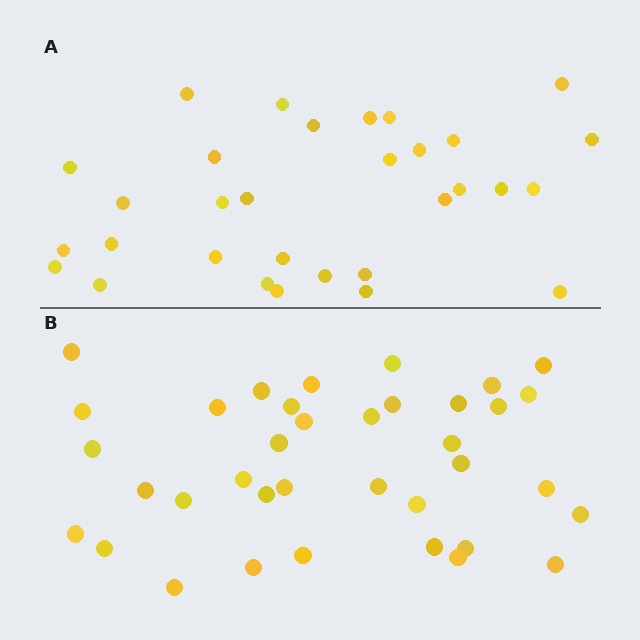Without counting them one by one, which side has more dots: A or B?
Region B (the bottom region) has more dots.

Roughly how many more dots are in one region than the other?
Region B has about 6 more dots than region A.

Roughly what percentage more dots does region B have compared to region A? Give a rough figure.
About 20% more.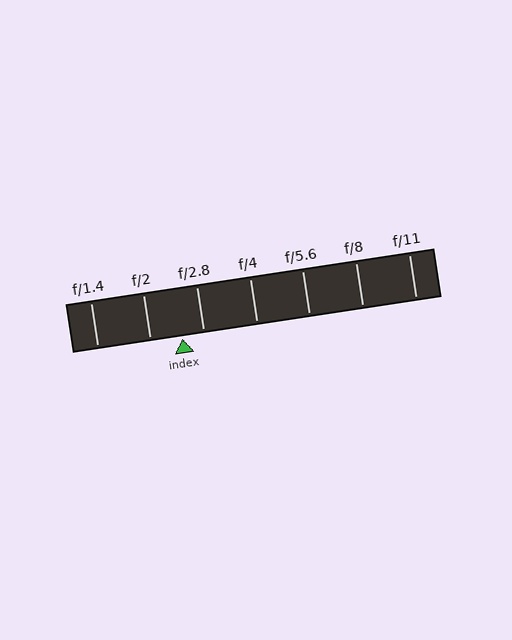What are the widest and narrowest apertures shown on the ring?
The widest aperture shown is f/1.4 and the narrowest is f/11.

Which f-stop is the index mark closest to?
The index mark is closest to f/2.8.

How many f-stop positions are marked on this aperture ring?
There are 7 f-stop positions marked.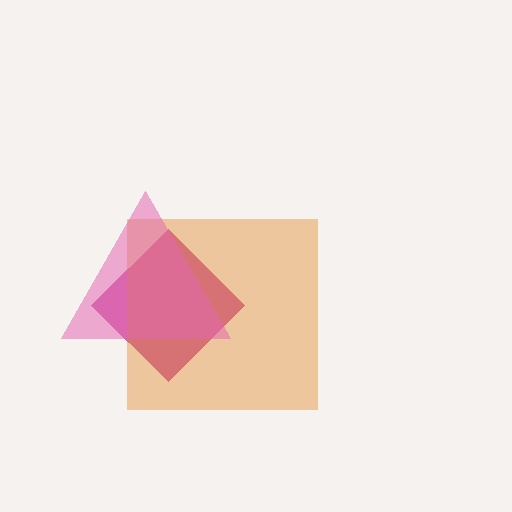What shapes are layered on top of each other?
The layered shapes are: a magenta diamond, an orange square, a pink triangle.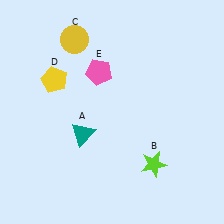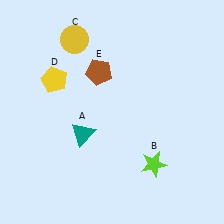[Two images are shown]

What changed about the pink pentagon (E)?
In Image 1, E is pink. In Image 2, it changed to brown.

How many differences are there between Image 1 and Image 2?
There is 1 difference between the two images.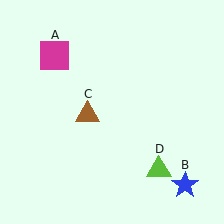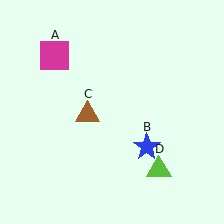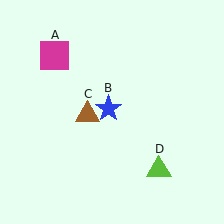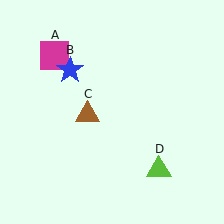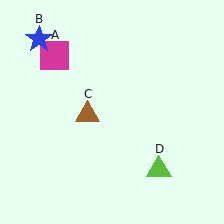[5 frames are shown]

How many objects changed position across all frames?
1 object changed position: blue star (object B).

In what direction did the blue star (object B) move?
The blue star (object B) moved up and to the left.